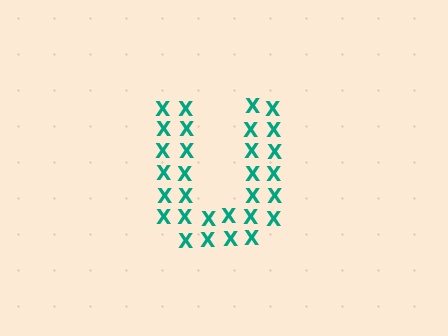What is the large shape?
The large shape is the letter U.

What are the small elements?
The small elements are letter X's.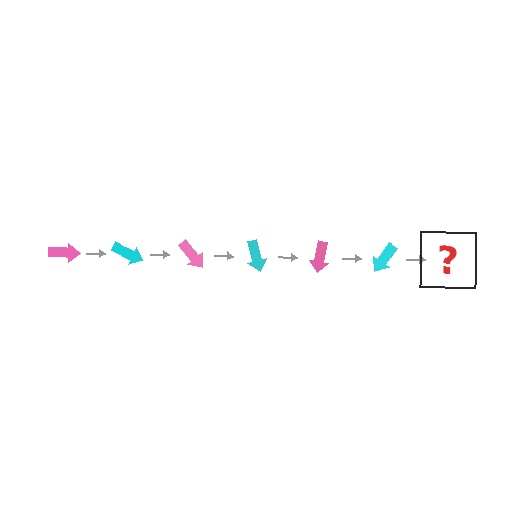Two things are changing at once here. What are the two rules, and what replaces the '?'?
The two rules are that it rotates 25 degrees each step and the color cycles through pink and cyan. The '?' should be a pink arrow, rotated 150 degrees from the start.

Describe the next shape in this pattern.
It should be a pink arrow, rotated 150 degrees from the start.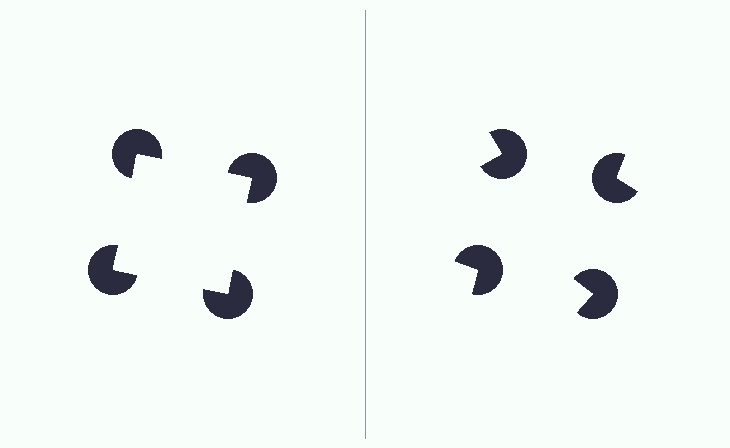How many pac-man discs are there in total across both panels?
8 — 4 on each side.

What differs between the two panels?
The pac-man discs are positioned identically on both sides; only the wedge orientations differ. On the left they align to a square; on the right they are misaligned.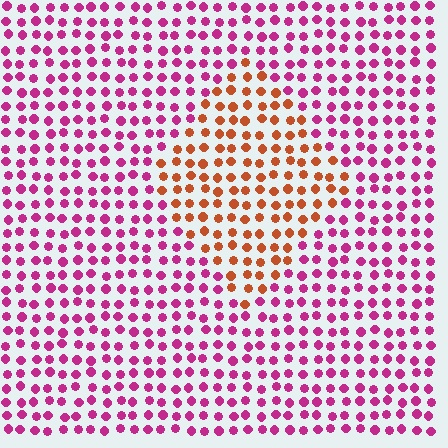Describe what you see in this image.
The image is filled with small magenta elements in a uniform arrangement. A diamond-shaped region is visible where the elements are tinted to a slightly different hue, forming a subtle color boundary.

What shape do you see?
I see a diamond.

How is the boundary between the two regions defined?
The boundary is defined purely by a slight shift in hue (about 55 degrees). Spacing, size, and orientation are identical on both sides.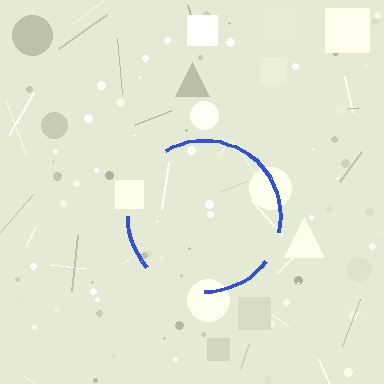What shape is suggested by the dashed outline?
The dashed outline suggests a circle.